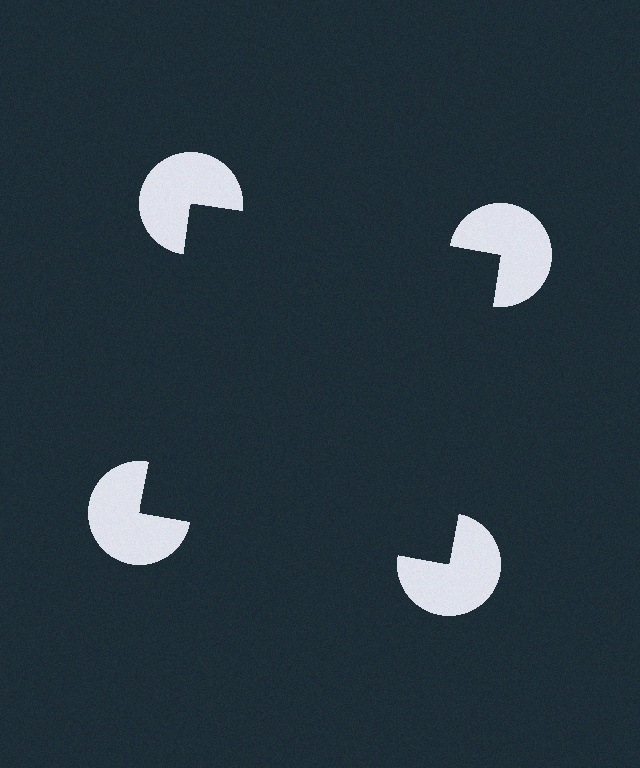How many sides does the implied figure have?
4 sides.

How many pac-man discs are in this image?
There are 4 — one at each vertex of the illusory square.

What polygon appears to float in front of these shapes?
An illusory square — its edges are inferred from the aligned wedge cuts in the pac-man discs, not physically drawn.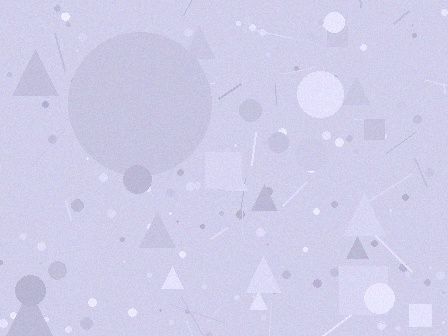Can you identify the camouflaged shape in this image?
The camouflaged shape is a circle.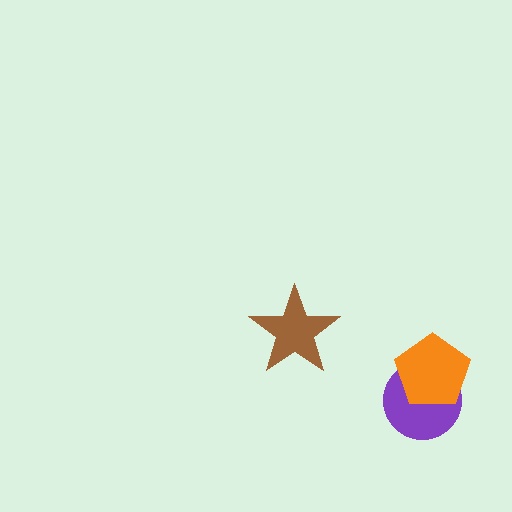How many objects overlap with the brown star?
0 objects overlap with the brown star.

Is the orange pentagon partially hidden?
No, no other shape covers it.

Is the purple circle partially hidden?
Yes, it is partially covered by another shape.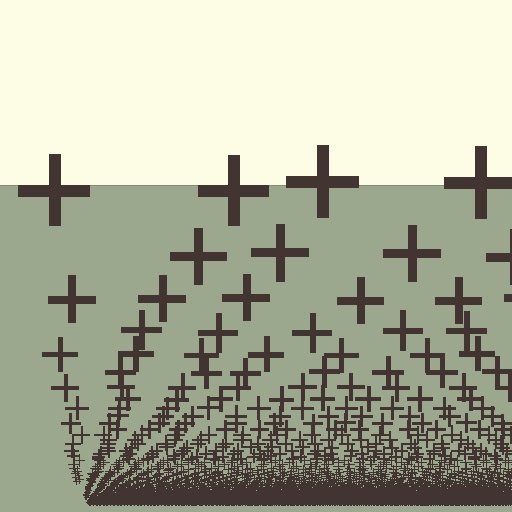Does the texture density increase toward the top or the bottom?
Density increases toward the bottom.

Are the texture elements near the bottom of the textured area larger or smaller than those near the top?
Smaller. The gradient is inverted — elements near the bottom are smaller and denser.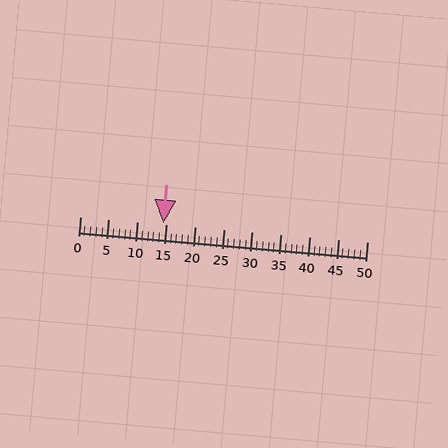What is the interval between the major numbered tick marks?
The major tick marks are spaced 5 units apart.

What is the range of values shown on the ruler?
The ruler shows values from 0 to 50.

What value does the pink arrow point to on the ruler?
The pink arrow points to approximately 14.